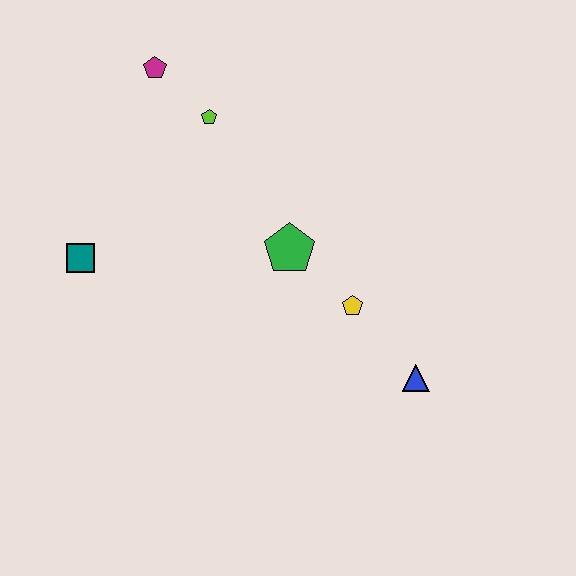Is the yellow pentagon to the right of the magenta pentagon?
Yes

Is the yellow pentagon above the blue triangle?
Yes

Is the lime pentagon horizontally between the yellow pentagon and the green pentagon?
No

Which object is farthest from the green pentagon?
The magenta pentagon is farthest from the green pentagon.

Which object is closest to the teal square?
The lime pentagon is closest to the teal square.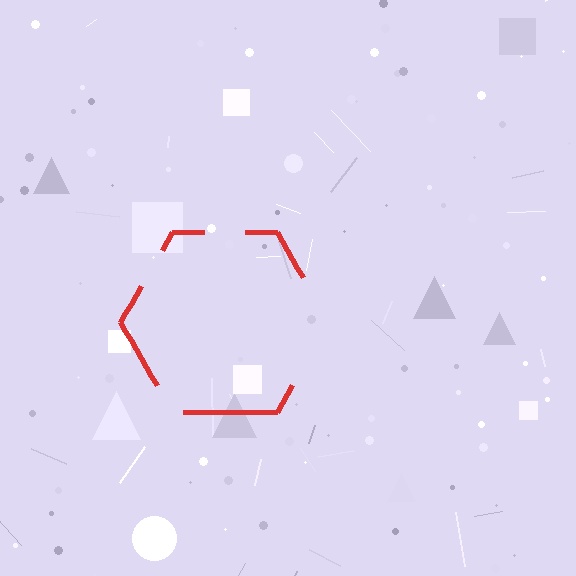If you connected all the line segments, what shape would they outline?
They would outline a hexagon.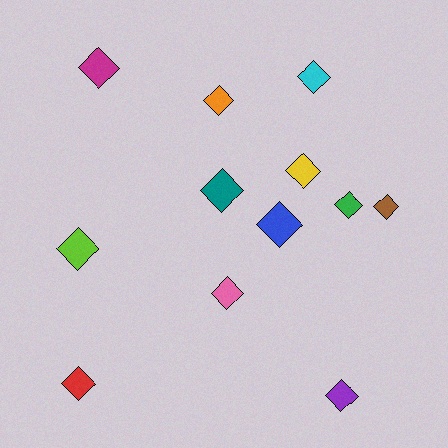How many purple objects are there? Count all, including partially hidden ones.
There is 1 purple object.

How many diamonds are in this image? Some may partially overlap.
There are 12 diamonds.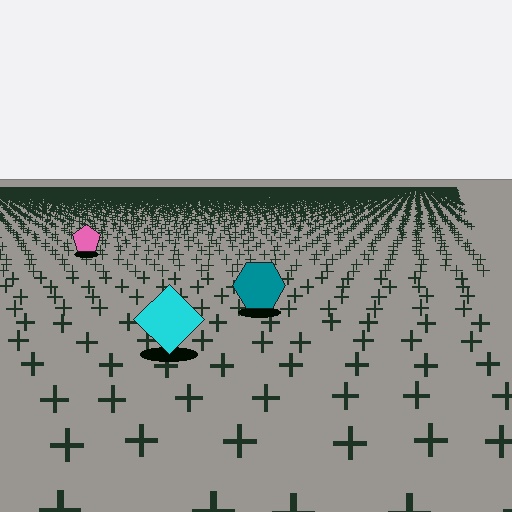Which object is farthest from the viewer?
The pink pentagon is farthest from the viewer. It appears smaller and the ground texture around it is denser.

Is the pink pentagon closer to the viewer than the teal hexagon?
No. The teal hexagon is closer — you can tell from the texture gradient: the ground texture is coarser near it.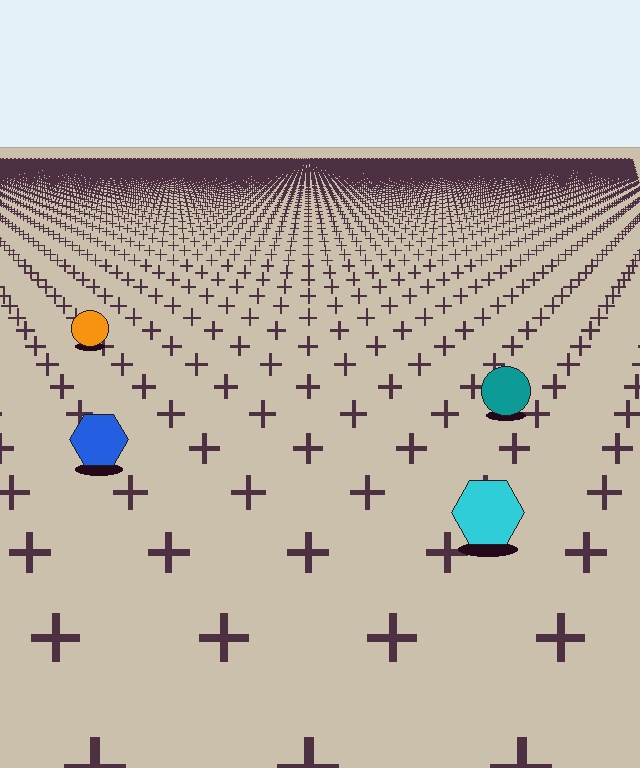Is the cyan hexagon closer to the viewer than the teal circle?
Yes. The cyan hexagon is closer — you can tell from the texture gradient: the ground texture is coarser near it.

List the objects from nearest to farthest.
From nearest to farthest: the cyan hexagon, the blue hexagon, the teal circle, the orange circle.